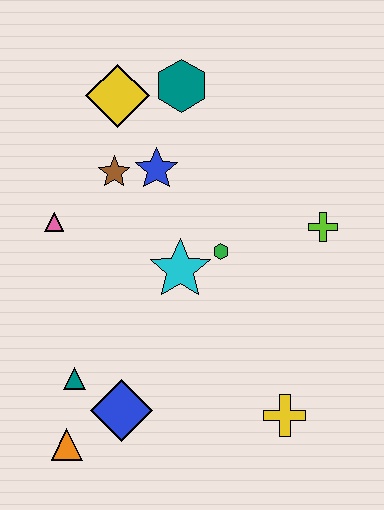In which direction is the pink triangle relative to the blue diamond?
The pink triangle is above the blue diamond.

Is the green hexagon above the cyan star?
Yes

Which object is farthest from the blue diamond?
The teal hexagon is farthest from the blue diamond.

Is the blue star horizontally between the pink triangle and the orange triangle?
No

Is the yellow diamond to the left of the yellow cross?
Yes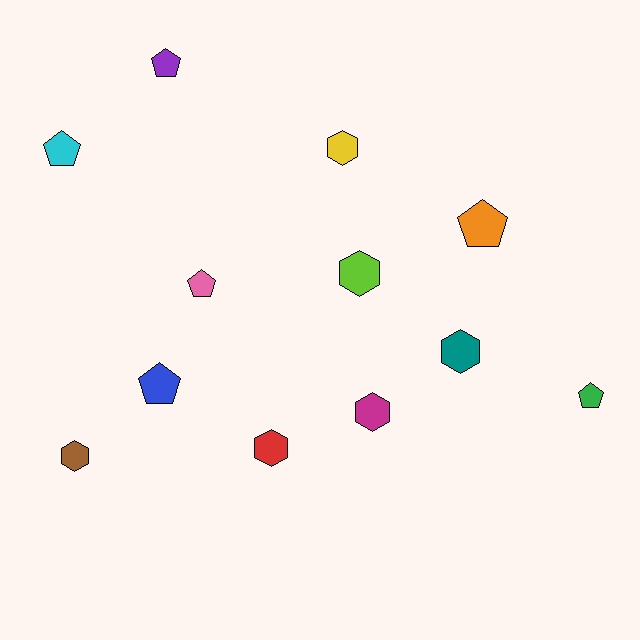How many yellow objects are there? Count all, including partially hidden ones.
There is 1 yellow object.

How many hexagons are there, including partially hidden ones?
There are 6 hexagons.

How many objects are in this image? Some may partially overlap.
There are 12 objects.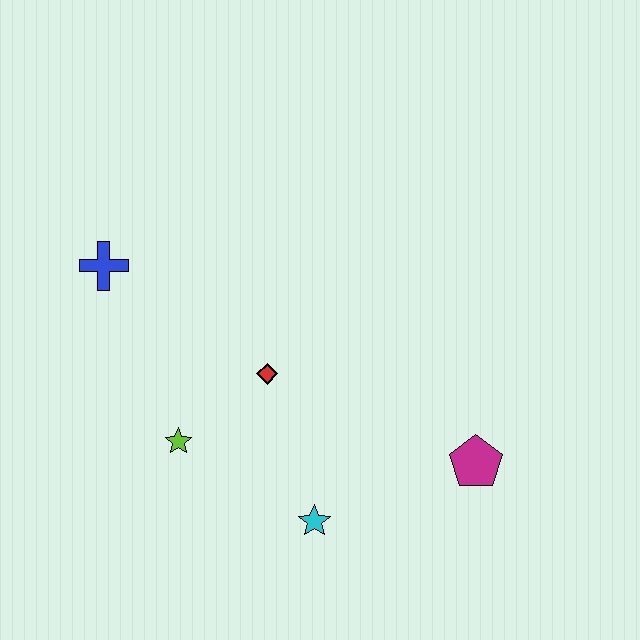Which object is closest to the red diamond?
The lime star is closest to the red diamond.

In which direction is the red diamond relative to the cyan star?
The red diamond is above the cyan star.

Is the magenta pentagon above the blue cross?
No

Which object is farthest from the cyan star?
The blue cross is farthest from the cyan star.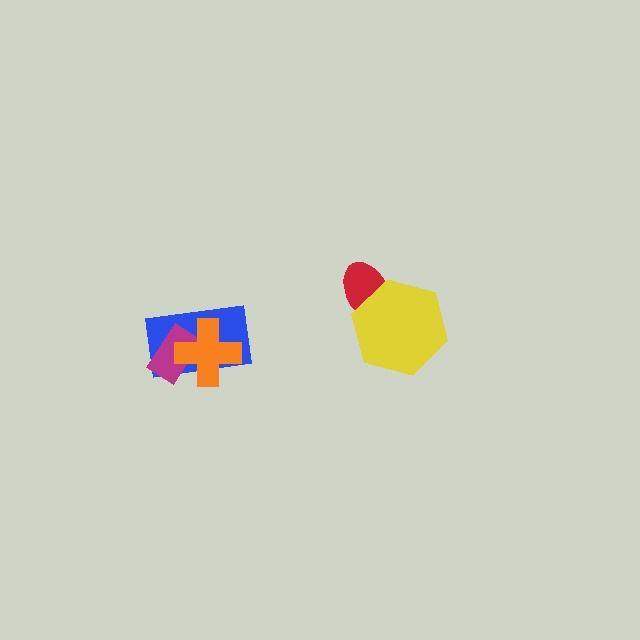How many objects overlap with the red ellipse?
1 object overlaps with the red ellipse.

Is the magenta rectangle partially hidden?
Yes, it is partially covered by another shape.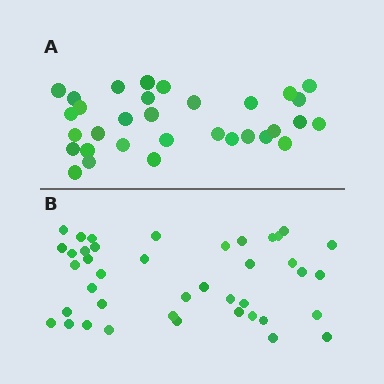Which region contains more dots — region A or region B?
Region B (the bottom region) has more dots.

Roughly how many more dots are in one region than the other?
Region B has roughly 8 or so more dots than region A.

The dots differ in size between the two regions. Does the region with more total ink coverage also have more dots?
No. Region A has more total ink coverage because its dots are larger, but region B actually contains more individual dots. Total area can be misleading — the number of items is what matters here.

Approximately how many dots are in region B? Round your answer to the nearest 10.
About 40 dots. (The exact count is 41, which rounds to 40.)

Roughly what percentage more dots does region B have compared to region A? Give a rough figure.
About 30% more.